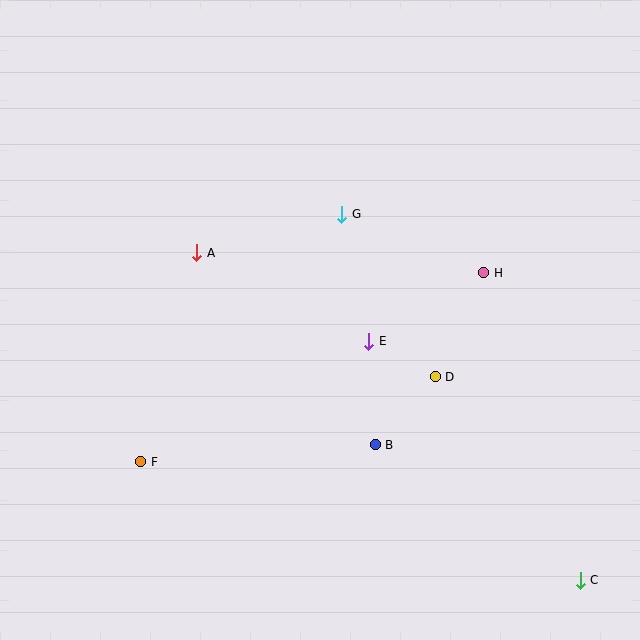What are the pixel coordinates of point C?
Point C is at (580, 580).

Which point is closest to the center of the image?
Point E at (369, 341) is closest to the center.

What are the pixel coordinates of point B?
Point B is at (375, 445).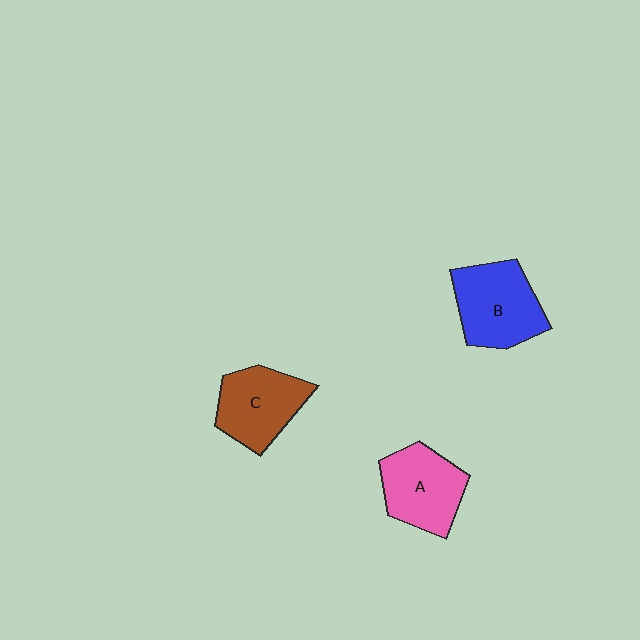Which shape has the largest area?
Shape B (blue).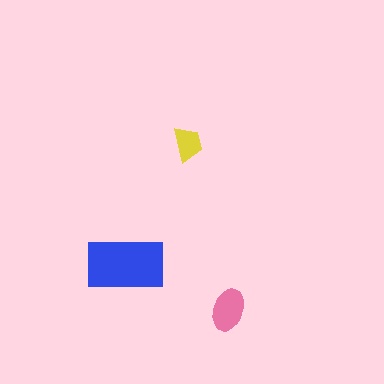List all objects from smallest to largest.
The yellow trapezoid, the pink ellipse, the blue rectangle.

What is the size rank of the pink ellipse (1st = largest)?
2nd.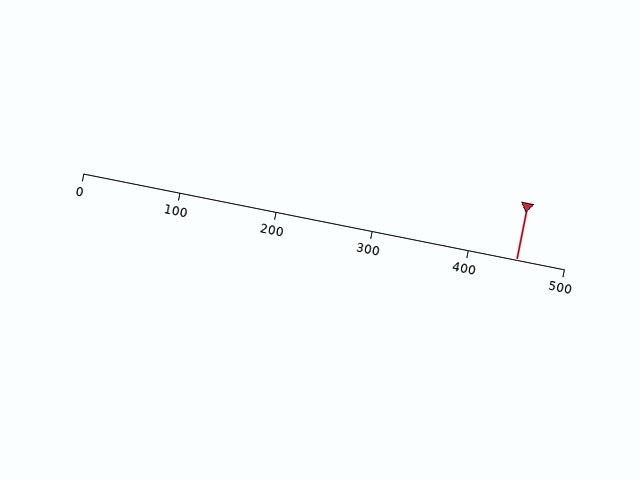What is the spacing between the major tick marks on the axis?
The major ticks are spaced 100 apart.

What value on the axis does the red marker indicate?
The marker indicates approximately 450.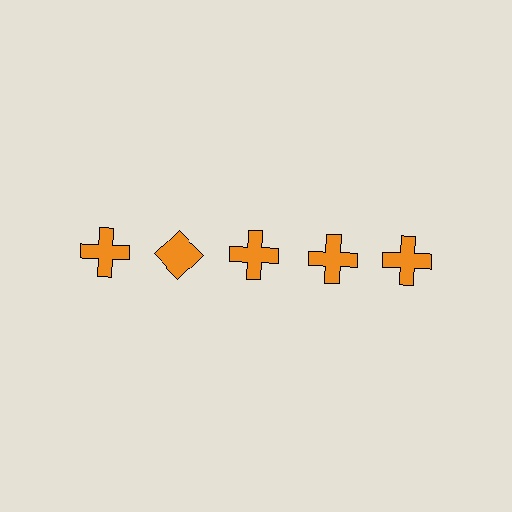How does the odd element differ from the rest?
It has a different shape: diamond instead of cross.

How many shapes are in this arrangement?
There are 5 shapes arranged in a grid pattern.